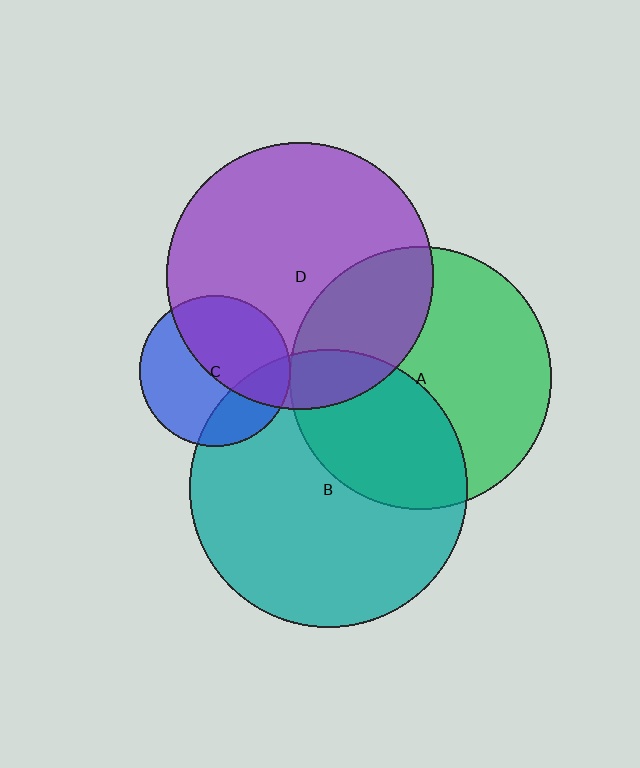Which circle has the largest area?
Circle B (teal).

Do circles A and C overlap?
Yes.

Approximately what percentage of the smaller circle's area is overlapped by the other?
Approximately 5%.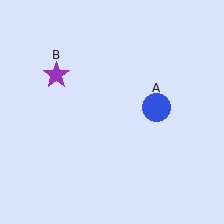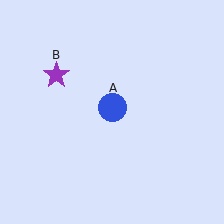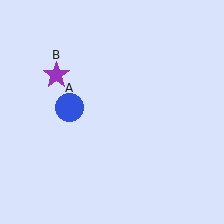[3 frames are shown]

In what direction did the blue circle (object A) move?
The blue circle (object A) moved left.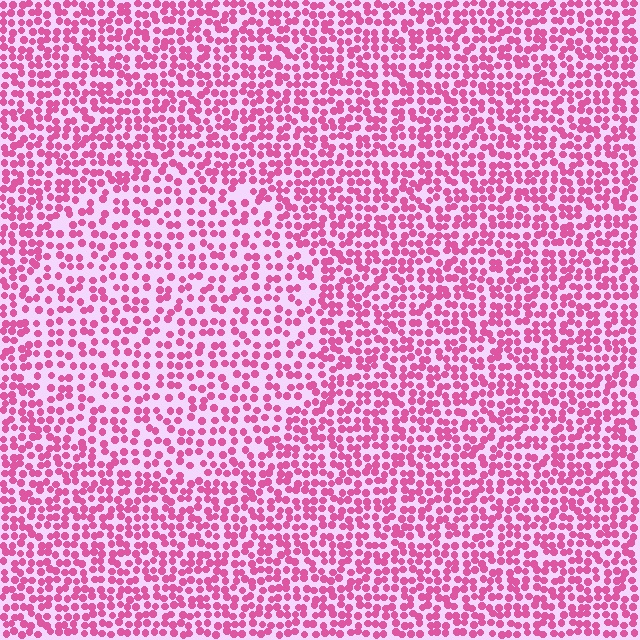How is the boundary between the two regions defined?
The boundary is defined by a change in element density (approximately 1.5x ratio). All elements are the same color, size, and shape.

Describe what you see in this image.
The image contains small pink elements arranged at two different densities. A circle-shaped region is visible where the elements are less densely packed than the surrounding area.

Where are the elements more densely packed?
The elements are more densely packed outside the circle boundary.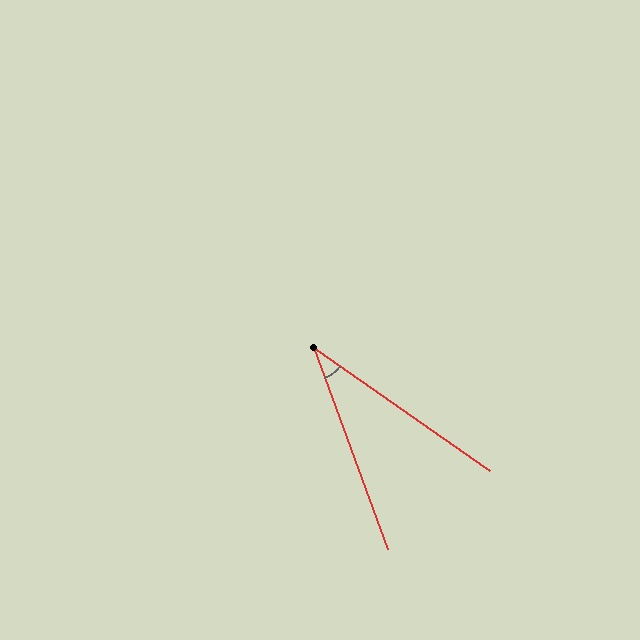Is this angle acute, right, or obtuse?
It is acute.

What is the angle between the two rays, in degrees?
Approximately 35 degrees.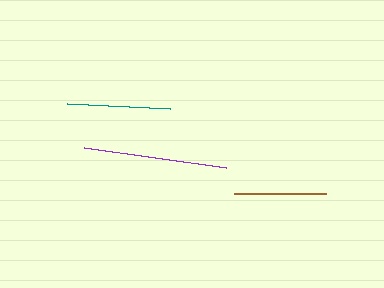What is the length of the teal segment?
The teal segment is approximately 104 pixels long.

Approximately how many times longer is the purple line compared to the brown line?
The purple line is approximately 1.6 times the length of the brown line.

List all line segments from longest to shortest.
From longest to shortest: purple, teal, brown.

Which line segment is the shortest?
The brown line is the shortest at approximately 91 pixels.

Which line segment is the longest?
The purple line is the longest at approximately 143 pixels.